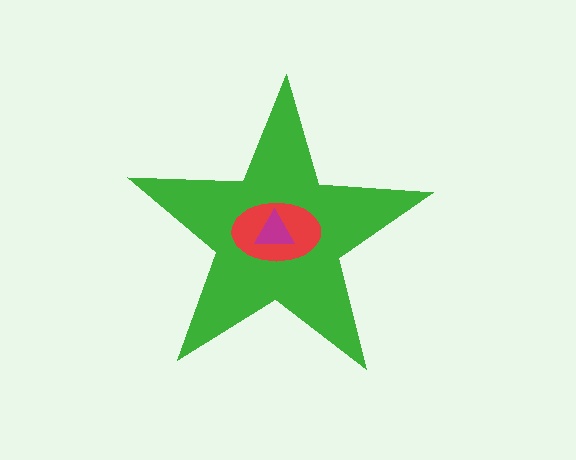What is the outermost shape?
The green star.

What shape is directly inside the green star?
The red ellipse.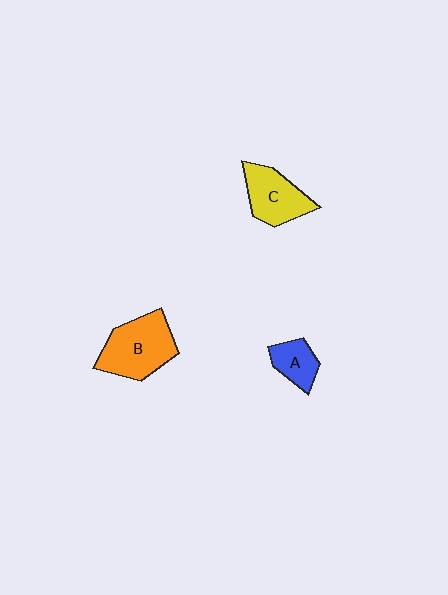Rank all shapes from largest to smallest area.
From largest to smallest: B (orange), C (yellow), A (blue).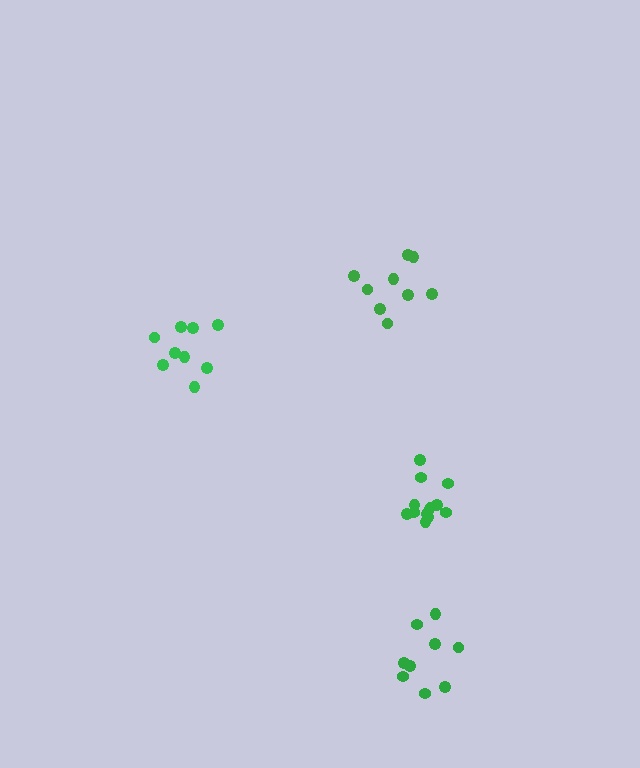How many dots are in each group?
Group 1: 13 dots, Group 2: 9 dots, Group 3: 9 dots, Group 4: 9 dots (40 total).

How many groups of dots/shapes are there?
There are 4 groups.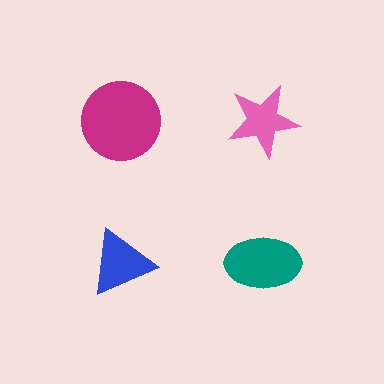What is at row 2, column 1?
A blue triangle.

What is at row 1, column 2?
A pink star.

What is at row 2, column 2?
A teal ellipse.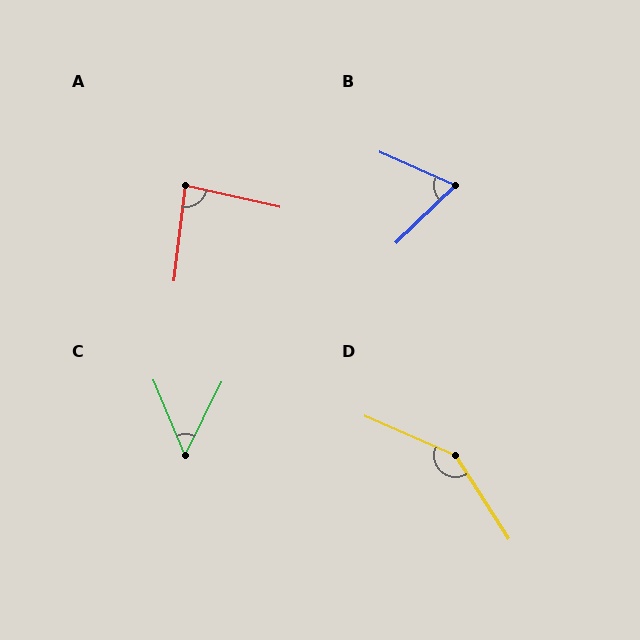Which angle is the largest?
D, at approximately 146 degrees.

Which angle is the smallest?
C, at approximately 50 degrees.